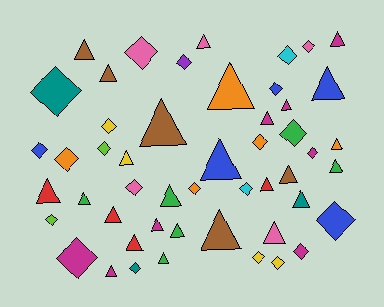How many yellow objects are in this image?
There are 4 yellow objects.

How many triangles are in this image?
There are 27 triangles.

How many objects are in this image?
There are 50 objects.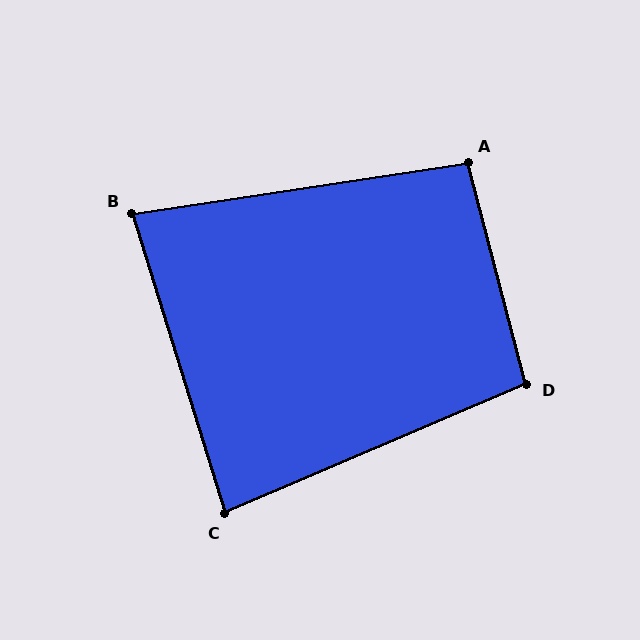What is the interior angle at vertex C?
Approximately 84 degrees (acute).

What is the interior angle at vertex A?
Approximately 96 degrees (obtuse).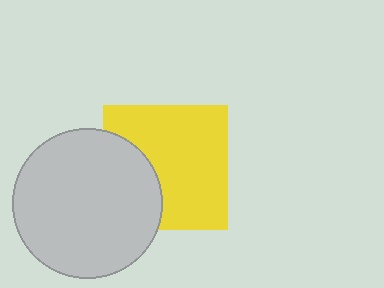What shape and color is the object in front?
The object in front is a light gray circle.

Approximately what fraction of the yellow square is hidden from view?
Roughly 31% of the yellow square is hidden behind the light gray circle.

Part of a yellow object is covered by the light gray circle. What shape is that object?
It is a square.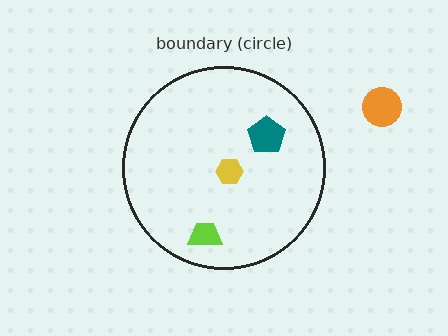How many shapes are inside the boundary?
3 inside, 1 outside.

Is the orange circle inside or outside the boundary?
Outside.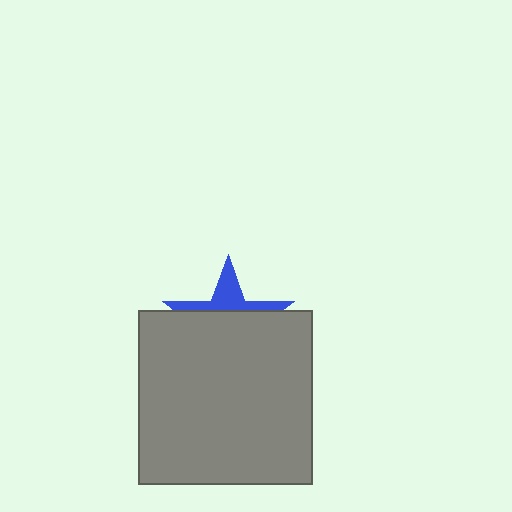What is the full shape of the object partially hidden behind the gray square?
The partially hidden object is a blue star.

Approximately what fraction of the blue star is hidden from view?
Roughly 69% of the blue star is hidden behind the gray square.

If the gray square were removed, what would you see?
You would see the complete blue star.